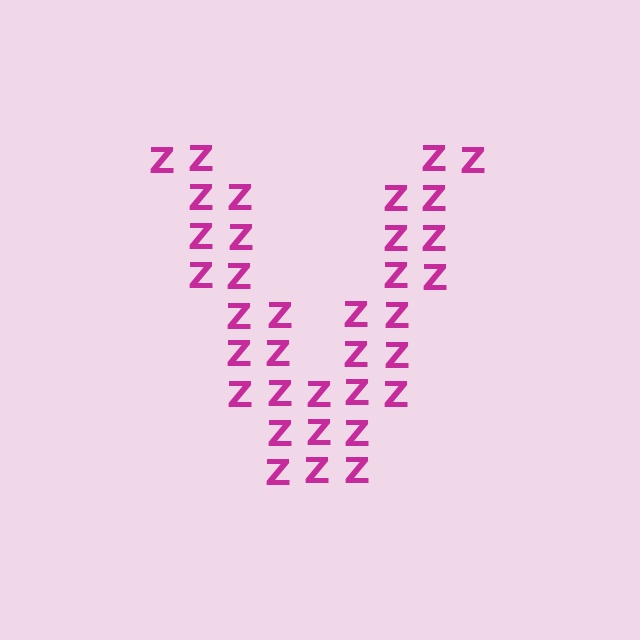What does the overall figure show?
The overall figure shows the letter V.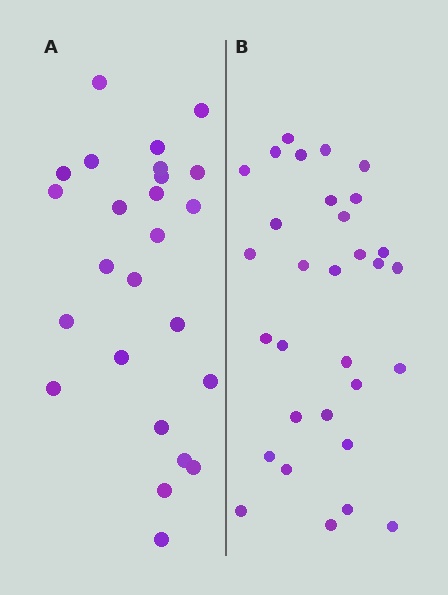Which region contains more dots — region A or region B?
Region B (the right region) has more dots.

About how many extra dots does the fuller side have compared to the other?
Region B has about 6 more dots than region A.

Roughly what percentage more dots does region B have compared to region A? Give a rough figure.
About 25% more.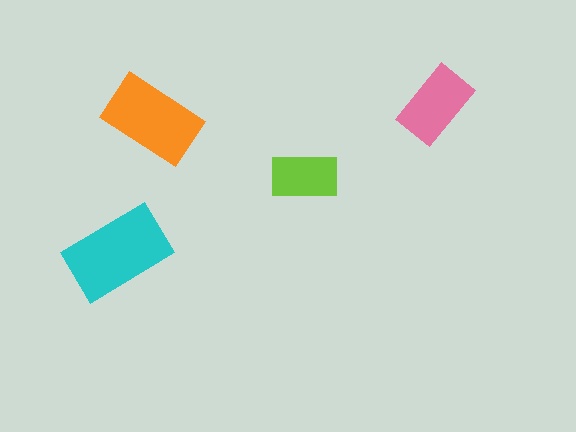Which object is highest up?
The pink rectangle is topmost.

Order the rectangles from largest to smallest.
the cyan one, the orange one, the pink one, the lime one.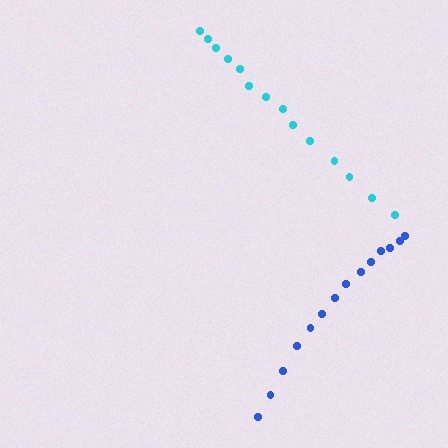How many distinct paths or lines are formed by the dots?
There are 2 distinct paths.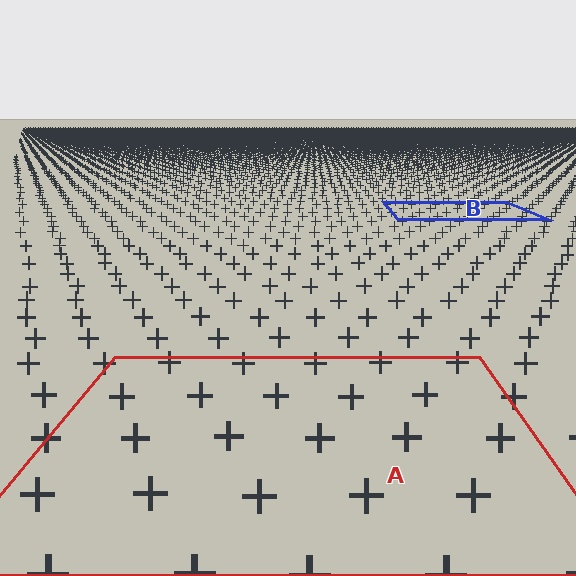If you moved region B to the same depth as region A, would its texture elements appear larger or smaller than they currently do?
They would appear larger. At a closer depth, the same texture elements are projected at a bigger on-screen size.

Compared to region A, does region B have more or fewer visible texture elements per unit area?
Region B has more texture elements per unit area — they are packed more densely because it is farther away.